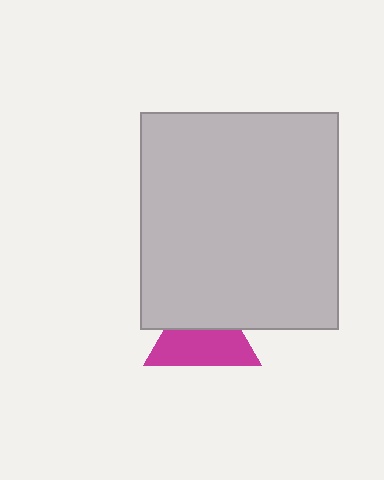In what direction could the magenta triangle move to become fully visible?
The magenta triangle could move down. That would shift it out from behind the light gray rectangle entirely.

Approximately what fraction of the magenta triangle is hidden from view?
Roughly 42% of the magenta triangle is hidden behind the light gray rectangle.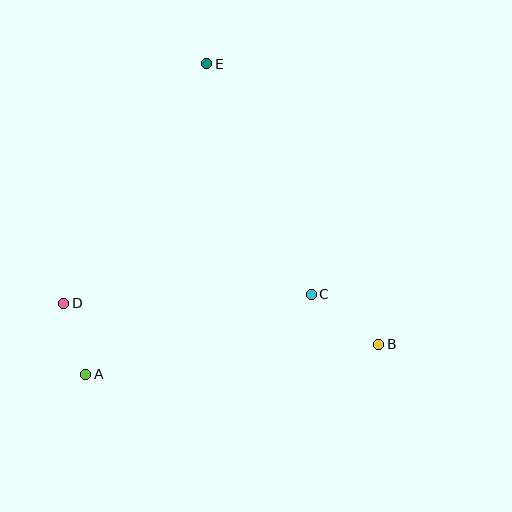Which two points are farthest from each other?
Points A and E are farthest from each other.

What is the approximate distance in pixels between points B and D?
The distance between B and D is approximately 318 pixels.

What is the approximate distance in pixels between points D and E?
The distance between D and E is approximately 279 pixels.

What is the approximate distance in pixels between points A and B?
The distance between A and B is approximately 295 pixels.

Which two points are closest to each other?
Points A and D are closest to each other.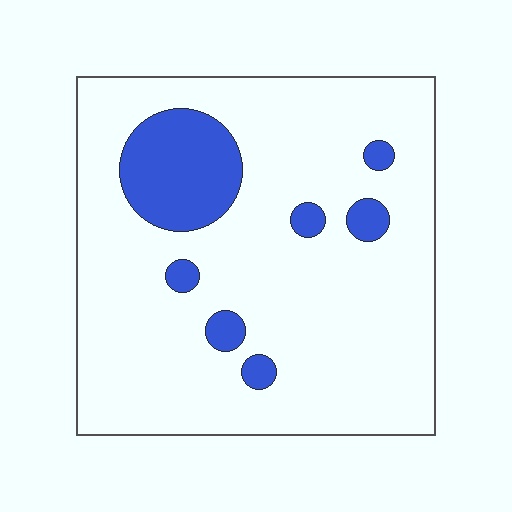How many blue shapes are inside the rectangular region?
7.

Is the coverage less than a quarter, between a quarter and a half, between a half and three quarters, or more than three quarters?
Less than a quarter.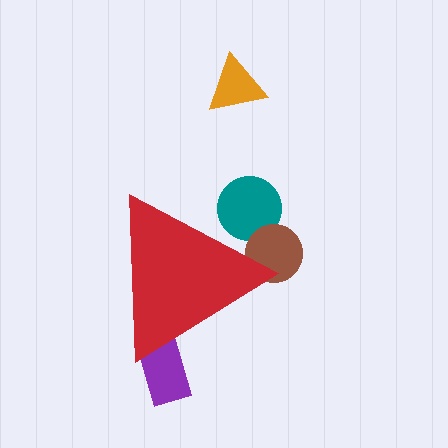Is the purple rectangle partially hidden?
Yes, the purple rectangle is partially hidden behind the red triangle.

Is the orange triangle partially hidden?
No, the orange triangle is fully visible.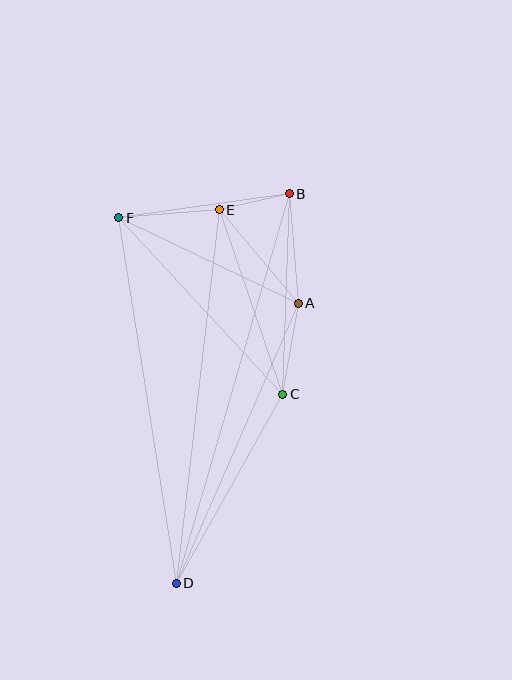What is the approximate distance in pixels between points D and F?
The distance between D and F is approximately 370 pixels.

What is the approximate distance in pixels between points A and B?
The distance between A and B is approximately 110 pixels.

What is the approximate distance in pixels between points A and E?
The distance between A and E is approximately 122 pixels.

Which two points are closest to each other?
Points B and E are closest to each other.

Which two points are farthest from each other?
Points B and D are farthest from each other.